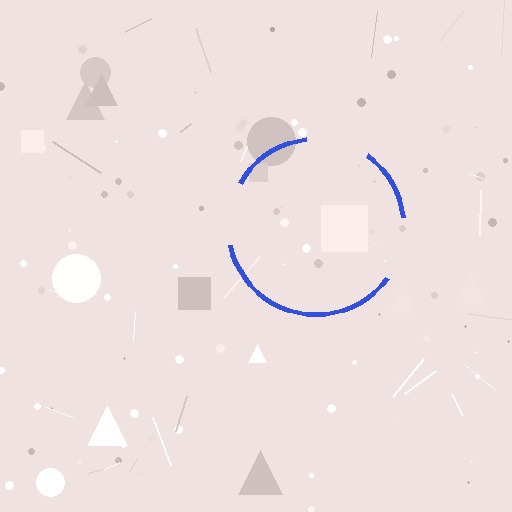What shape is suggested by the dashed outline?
The dashed outline suggests a circle.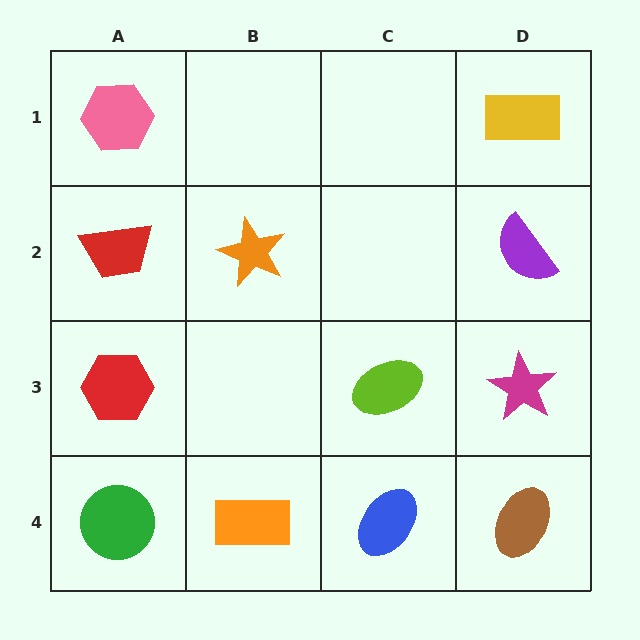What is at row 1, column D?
A yellow rectangle.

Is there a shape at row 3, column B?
No, that cell is empty.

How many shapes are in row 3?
3 shapes.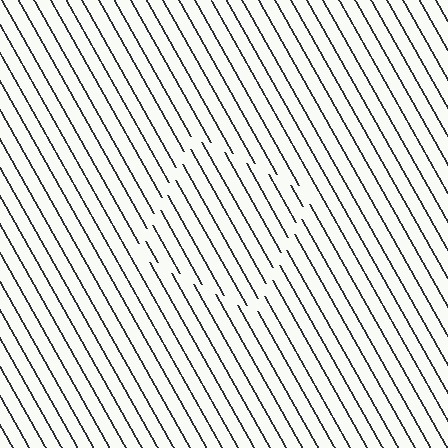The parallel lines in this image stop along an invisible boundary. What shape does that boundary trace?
An illusory square. The interior of the shape contains the same grating, shifted by half a period — the contour is defined by the phase discontinuity where line-ends from the inner and outer gratings abut.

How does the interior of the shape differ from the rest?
The interior of the shape contains the same grating, shifted by half a period — the contour is defined by the phase discontinuity where line-ends from the inner and outer gratings abut.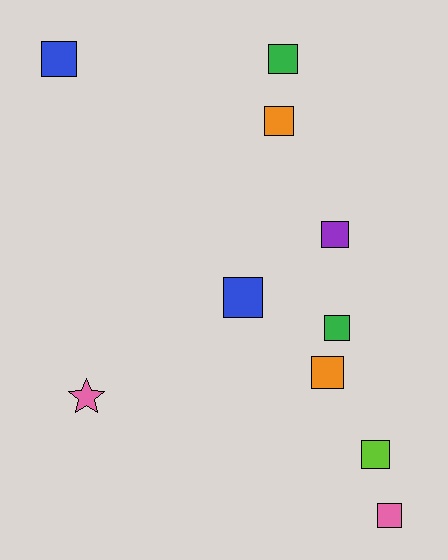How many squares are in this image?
There are 9 squares.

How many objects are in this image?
There are 10 objects.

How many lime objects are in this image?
There is 1 lime object.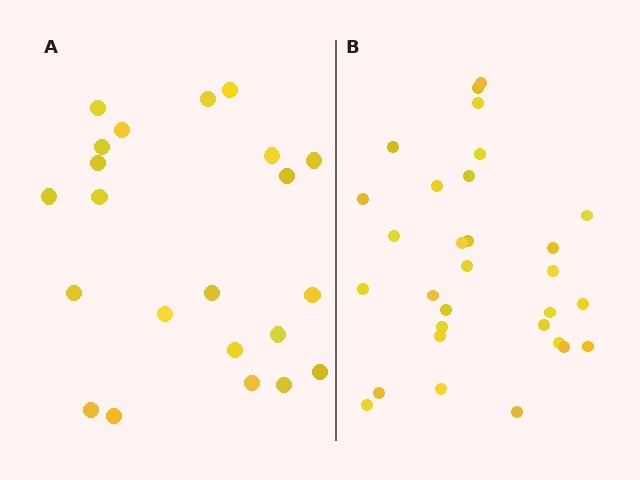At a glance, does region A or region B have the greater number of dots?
Region B (the right region) has more dots.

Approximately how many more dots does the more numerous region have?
Region B has roughly 8 or so more dots than region A.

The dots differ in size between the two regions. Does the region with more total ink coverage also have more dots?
No. Region A has more total ink coverage because its dots are larger, but region B actually contains more individual dots. Total area can be misleading — the number of items is what matters here.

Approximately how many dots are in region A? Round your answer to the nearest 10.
About 20 dots. (The exact count is 22, which rounds to 20.)